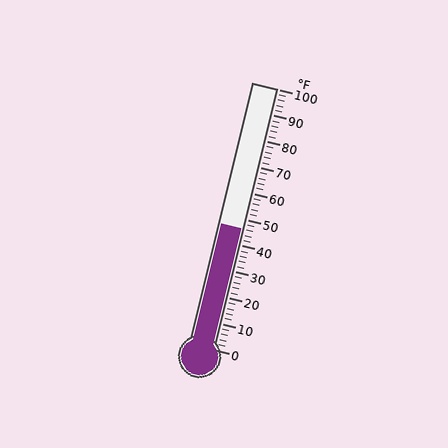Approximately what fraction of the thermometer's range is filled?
The thermometer is filled to approximately 45% of its range.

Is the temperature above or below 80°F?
The temperature is below 80°F.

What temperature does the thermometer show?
The thermometer shows approximately 46°F.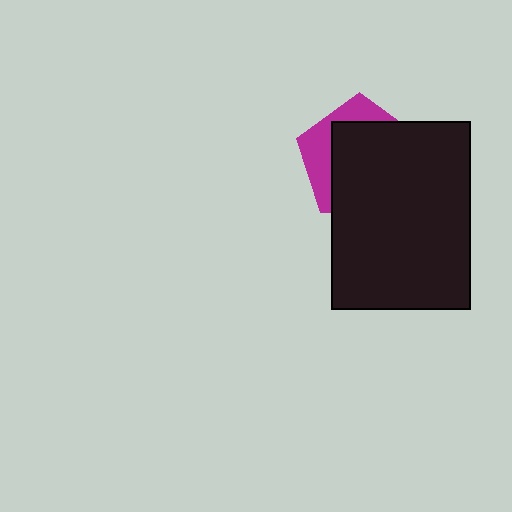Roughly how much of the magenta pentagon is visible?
A small part of it is visible (roughly 31%).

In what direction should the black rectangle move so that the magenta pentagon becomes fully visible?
The black rectangle should move toward the lower-right. That is the shortest direction to clear the overlap and leave the magenta pentagon fully visible.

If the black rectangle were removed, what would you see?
You would see the complete magenta pentagon.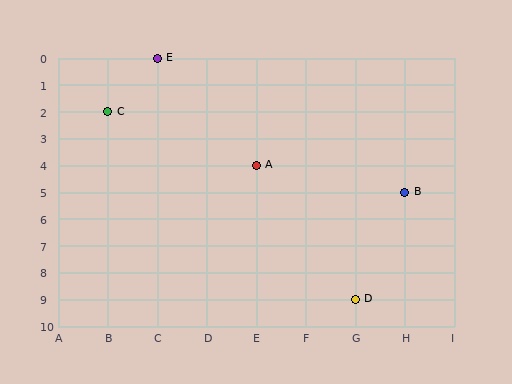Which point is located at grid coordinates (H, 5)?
Point B is at (H, 5).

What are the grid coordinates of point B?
Point B is at grid coordinates (H, 5).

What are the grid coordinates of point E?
Point E is at grid coordinates (C, 0).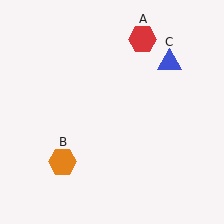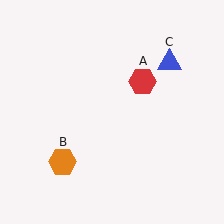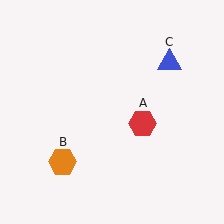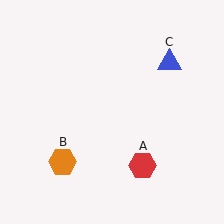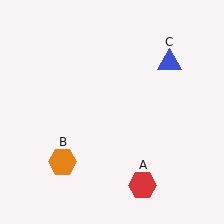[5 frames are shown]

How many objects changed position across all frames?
1 object changed position: red hexagon (object A).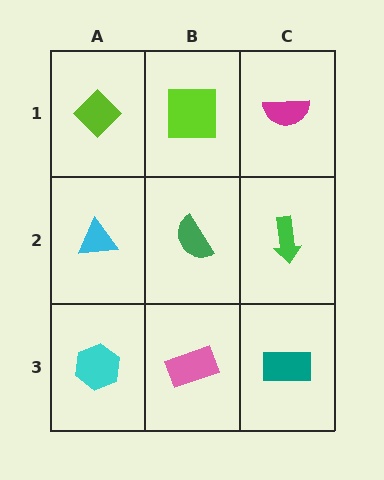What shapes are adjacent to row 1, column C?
A green arrow (row 2, column C), a lime square (row 1, column B).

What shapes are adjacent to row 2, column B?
A lime square (row 1, column B), a pink rectangle (row 3, column B), a cyan triangle (row 2, column A), a green arrow (row 2, column C).